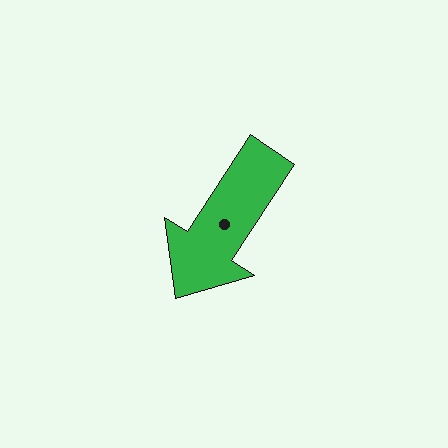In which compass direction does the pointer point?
Southwest.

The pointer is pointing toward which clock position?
Roughly 7 o'clock.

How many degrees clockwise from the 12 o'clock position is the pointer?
Approximately 213 degrees.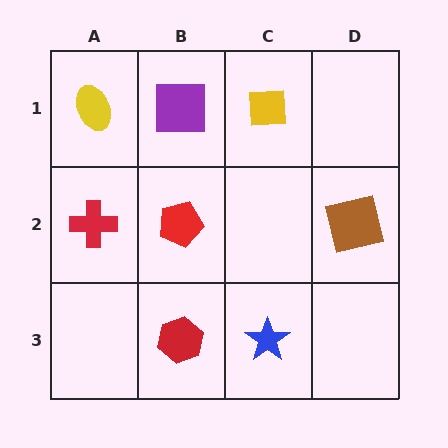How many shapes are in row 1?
3 shapes.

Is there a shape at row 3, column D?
No, that cell is empty.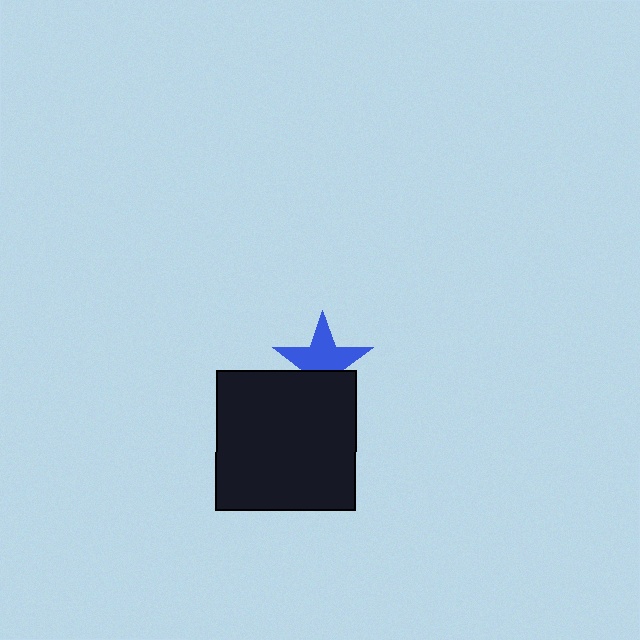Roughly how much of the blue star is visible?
About half of it is visible (roughly 63%).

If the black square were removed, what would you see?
You would see the complete blue star.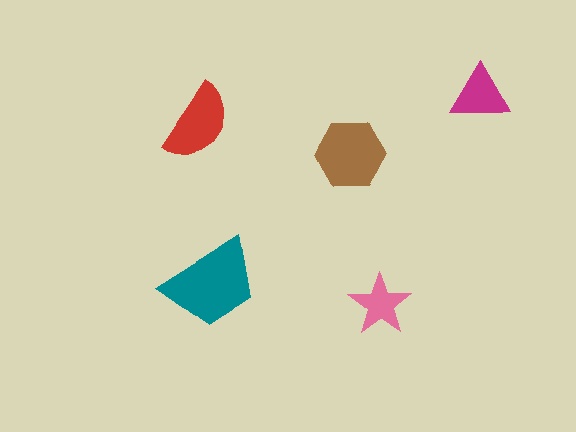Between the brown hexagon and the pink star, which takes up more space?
The brown hexagon.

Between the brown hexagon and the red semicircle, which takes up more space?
The brown hexagon.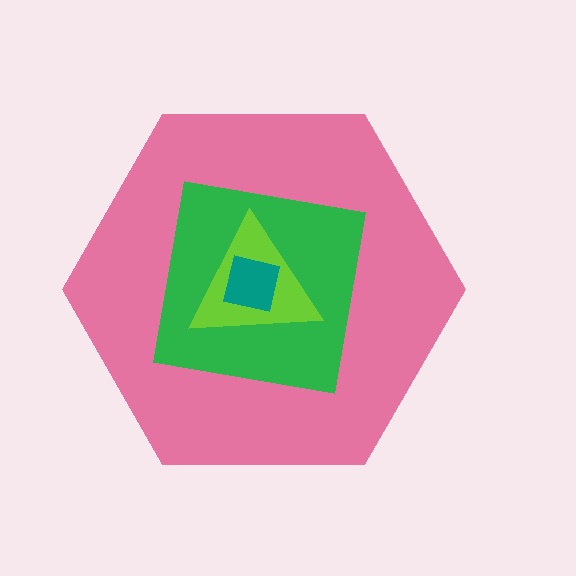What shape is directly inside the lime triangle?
The teal square.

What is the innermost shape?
The teal square.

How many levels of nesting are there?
4.